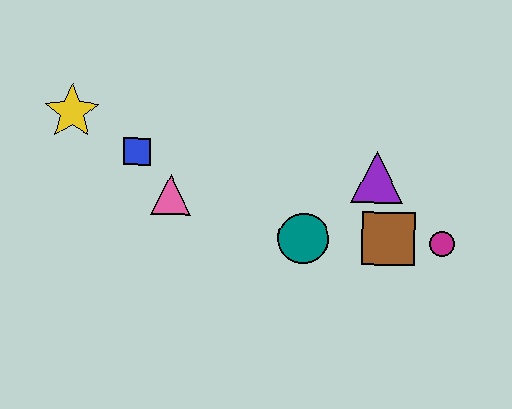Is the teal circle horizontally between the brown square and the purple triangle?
No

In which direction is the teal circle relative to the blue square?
The teal circle is to the right of the blue square.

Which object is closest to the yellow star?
The blue square is closest to the yellow star.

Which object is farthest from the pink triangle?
The magenta circle is farthest from the pink triangle.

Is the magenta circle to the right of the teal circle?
Yes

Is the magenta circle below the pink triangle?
Yes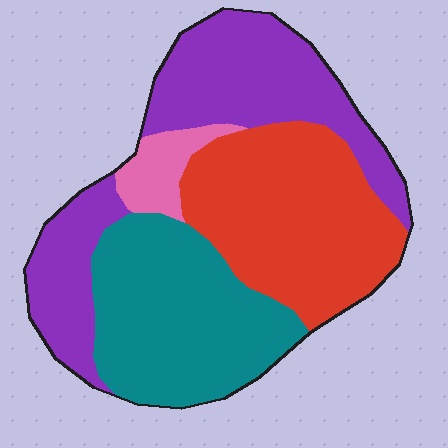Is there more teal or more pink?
Teal.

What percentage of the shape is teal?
Teal covers 29% of the shape.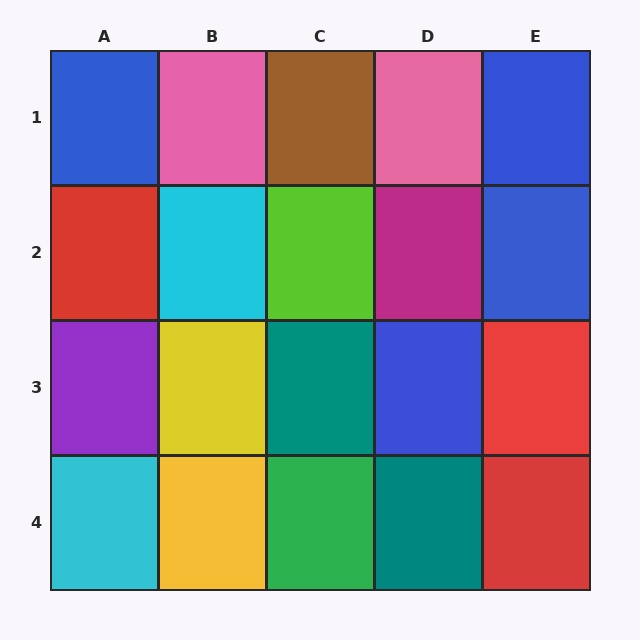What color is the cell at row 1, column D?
Pink.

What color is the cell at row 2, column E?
Blue.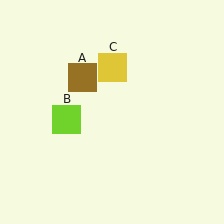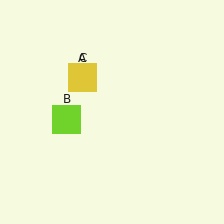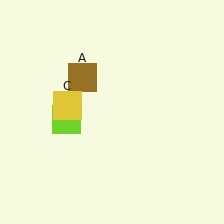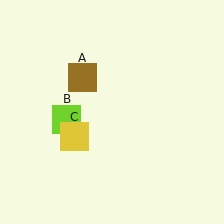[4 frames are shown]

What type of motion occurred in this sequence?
The yellow square (object C) rotated counterclockwise around the center of the scene.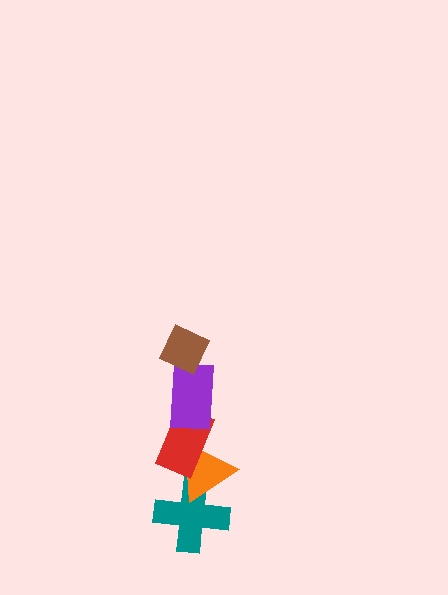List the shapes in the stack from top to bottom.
From top to bottom: the brown diamond, the purple rectangle, the red rectangle, the orange triangle, the teal cross.